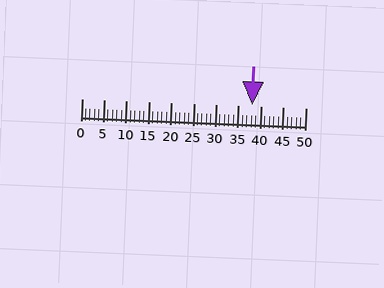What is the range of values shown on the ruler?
The ruler shows values from 0 to 50.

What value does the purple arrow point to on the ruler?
The purple arrow points to approximately 38.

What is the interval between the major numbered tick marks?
The major tick marks are spaced 5 units apart.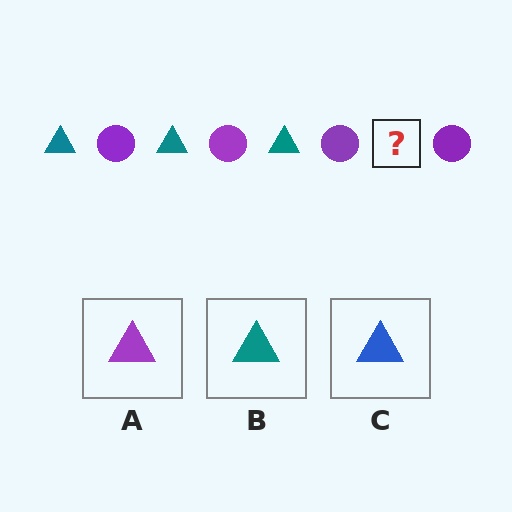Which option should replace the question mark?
Option B.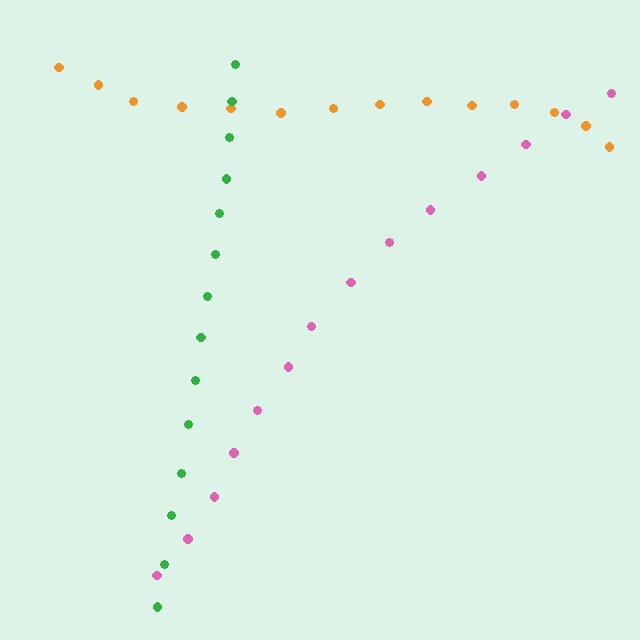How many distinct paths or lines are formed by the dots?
There are 3 distinct paths.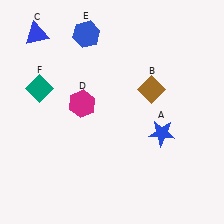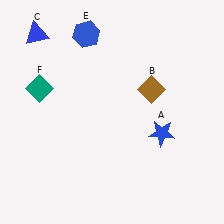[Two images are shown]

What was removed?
The magenta hexagon (D) was removed in Image 2.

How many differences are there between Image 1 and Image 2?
There is 1 difference between the two images.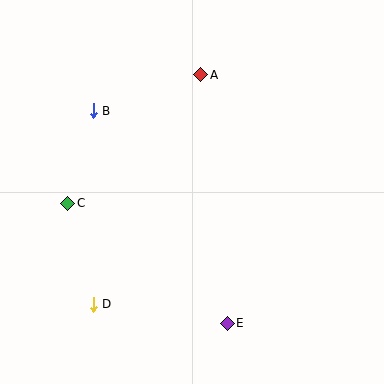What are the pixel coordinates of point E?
Point E is at (227, 323).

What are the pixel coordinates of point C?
Point C is at (68, 203).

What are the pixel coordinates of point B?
Point B is at (93, 111).